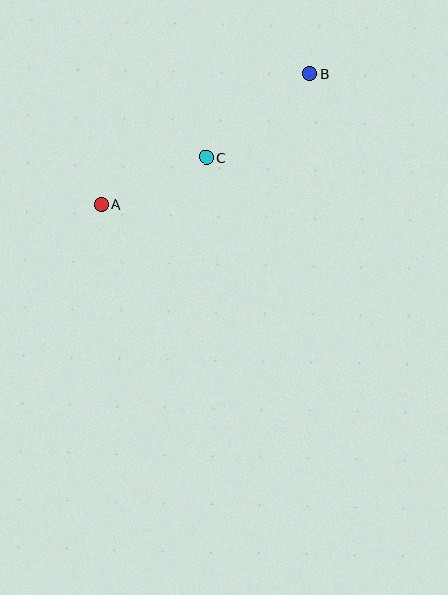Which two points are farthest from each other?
Points A and B are farthest from each other.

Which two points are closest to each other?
Points A and C are closest to each other.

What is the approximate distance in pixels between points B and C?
The distance between B and C is approximately 133 pixels.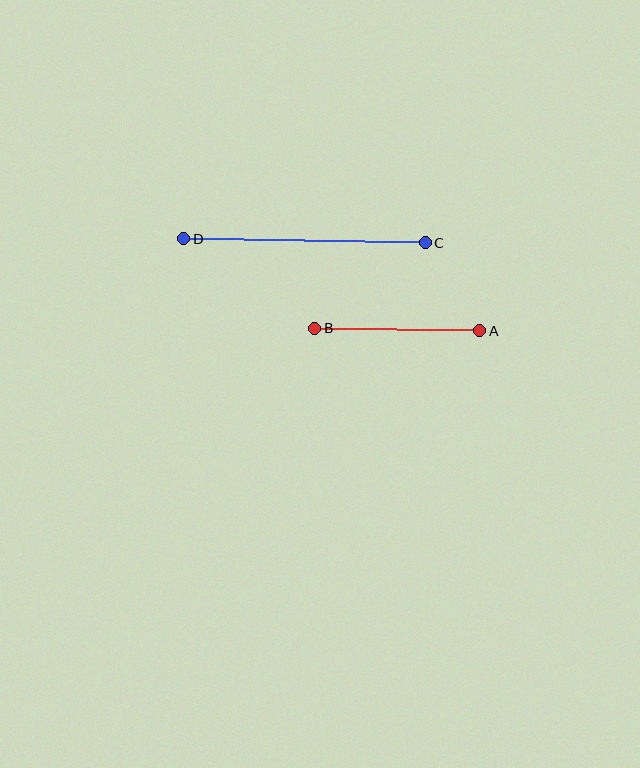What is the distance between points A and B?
The distance is approximately 165 pixels.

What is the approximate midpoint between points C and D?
The midpoint is at approximately (305, 241) pixels.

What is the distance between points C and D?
The distance is approximately 242 pixels.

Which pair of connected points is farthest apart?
Points C and D are farthest apart.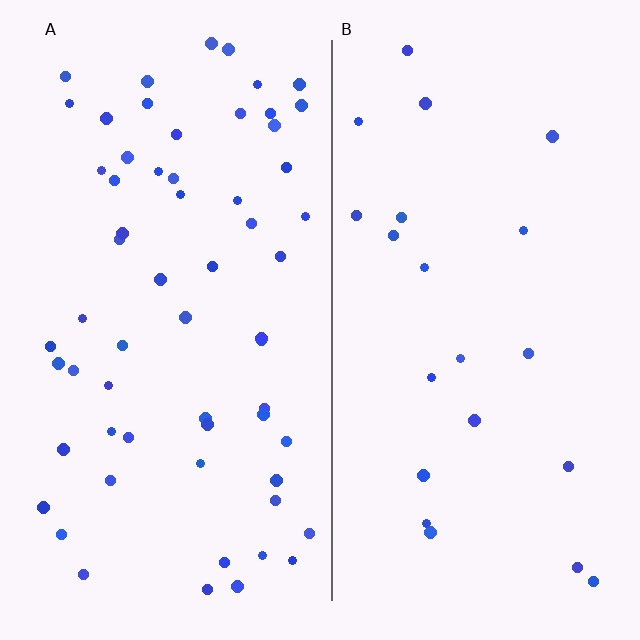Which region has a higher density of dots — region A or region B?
A (the left).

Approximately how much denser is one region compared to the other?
Approximately 2.9× — region A over region B.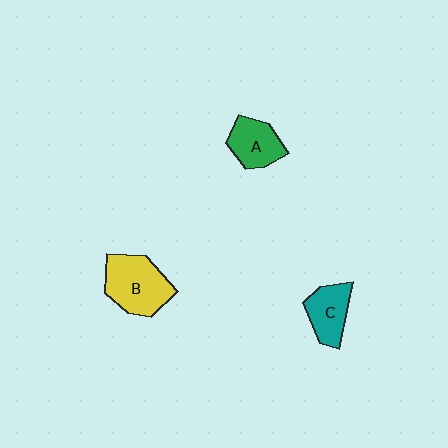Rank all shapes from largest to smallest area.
From largest to smallest: B (yellow), A (green), C (teal).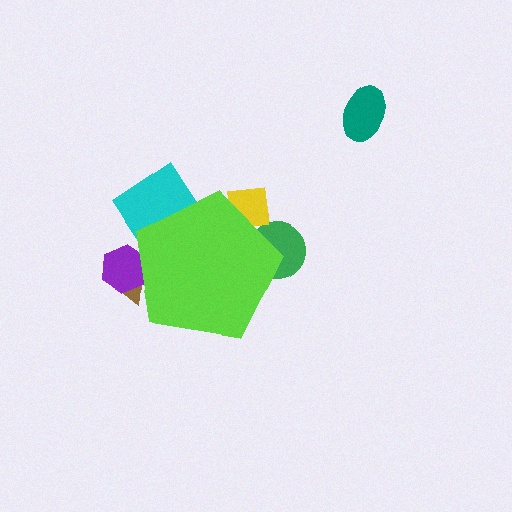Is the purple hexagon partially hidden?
Yes, the purple hexagon is partially hidden behind the lime pentagon.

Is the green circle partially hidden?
Yes, the green circle is partially hidden behind the lime pentagon.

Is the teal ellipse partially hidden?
No, the teal ellipse is fully visible.